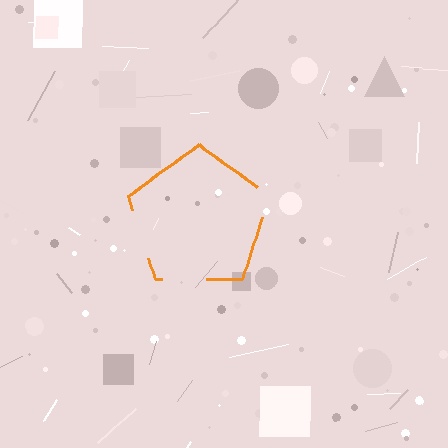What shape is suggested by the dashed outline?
The dashed outline suggests a pentagon.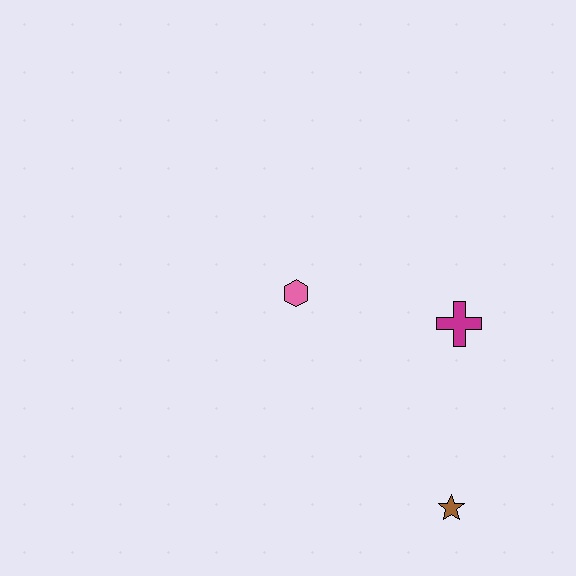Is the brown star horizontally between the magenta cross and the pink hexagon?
Yes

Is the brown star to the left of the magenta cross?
Yes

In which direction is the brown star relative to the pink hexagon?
The brown star is below the pink hexagon.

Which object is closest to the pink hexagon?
The magenta cross is closest to the pink hexagon.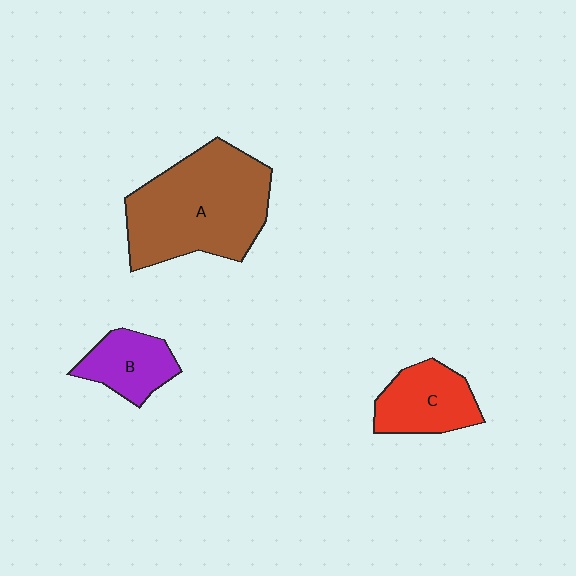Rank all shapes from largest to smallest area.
From largest to smallest: A (brown), C (red), B (purple).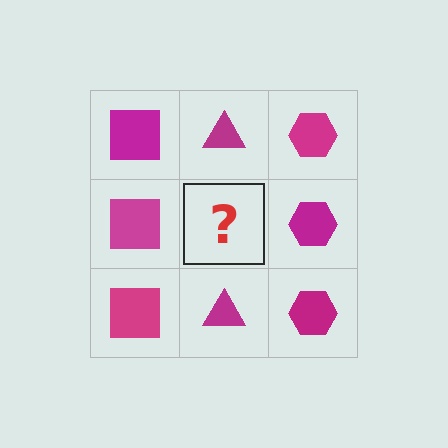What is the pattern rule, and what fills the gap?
The rule is that each column has a consistent shape. The gap should be filled with a magenta triangle.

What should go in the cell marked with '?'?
The missing cell should contain a magenta triangle.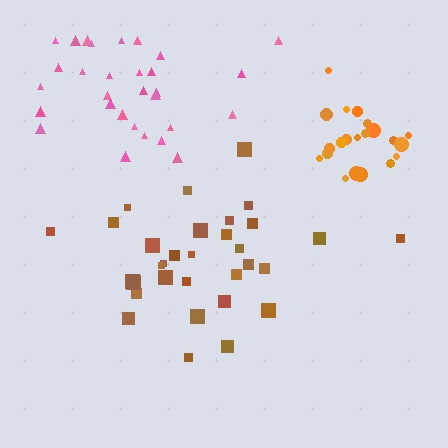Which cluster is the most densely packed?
Orange.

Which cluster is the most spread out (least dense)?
Brown.